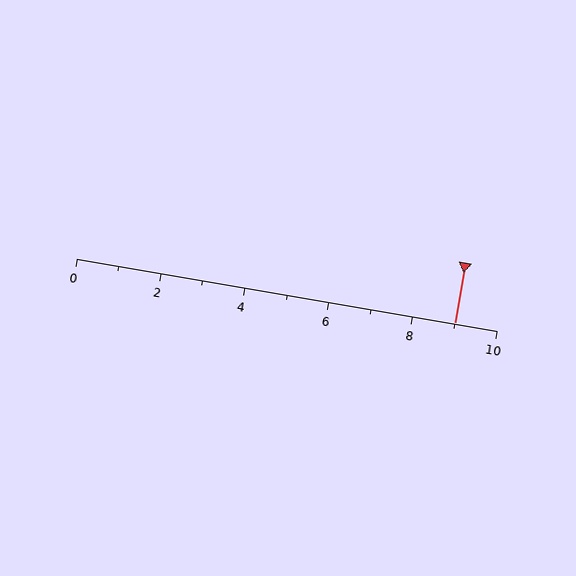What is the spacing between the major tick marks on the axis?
The major ticks are spaced 2 apart.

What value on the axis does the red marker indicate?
The marker indicates approximately 9.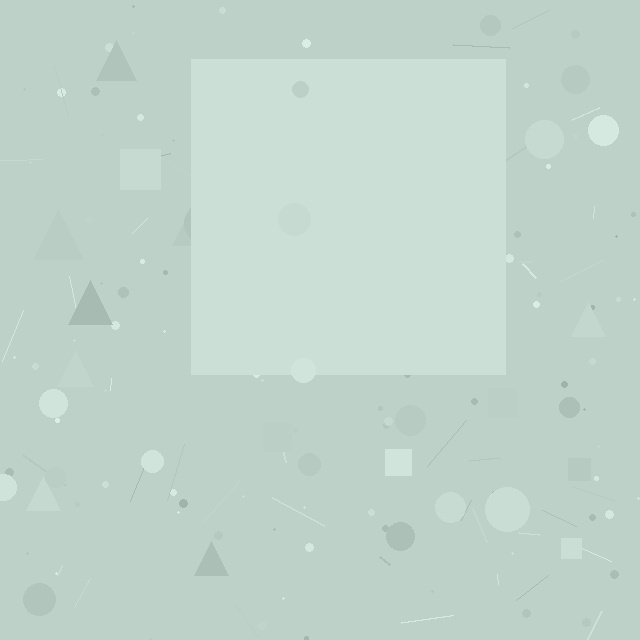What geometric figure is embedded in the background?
A square is embedded in the background.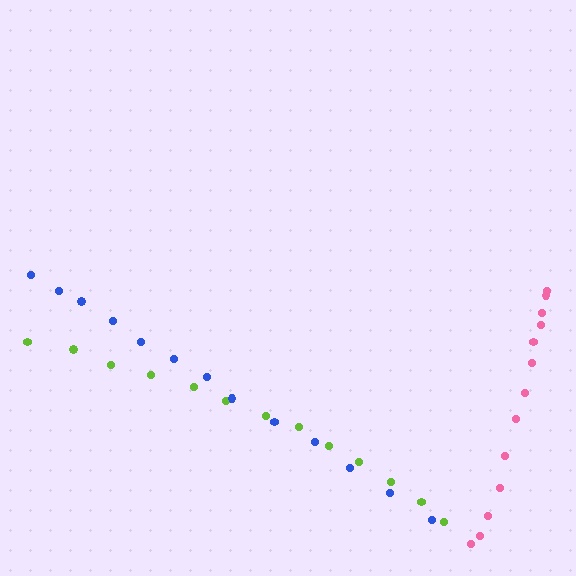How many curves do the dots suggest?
There are 3 distinct paths.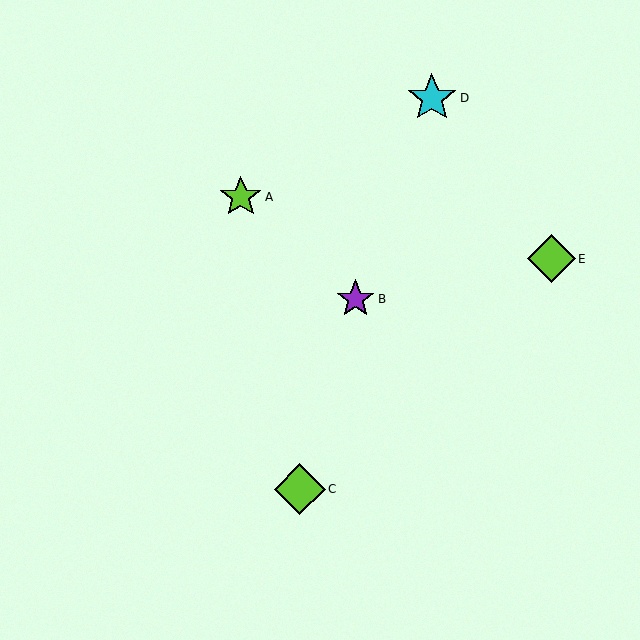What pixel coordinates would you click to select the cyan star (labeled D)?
Click at (432, 98) to select the cyan star D.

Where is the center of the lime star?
The center of the lime star is at (241, 197).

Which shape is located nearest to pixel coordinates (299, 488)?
The lime diamond (labeled C) at (300, 489) is nearest to that location.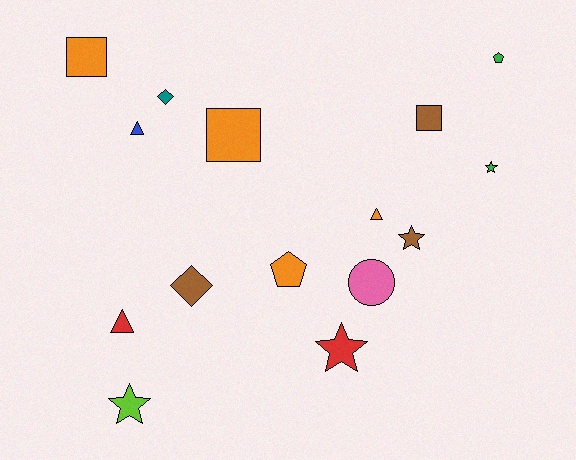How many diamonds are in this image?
There are 2 diamonds.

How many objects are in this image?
There are 15 objects.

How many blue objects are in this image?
There is 1 blue object.